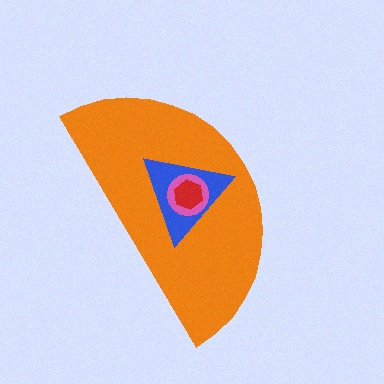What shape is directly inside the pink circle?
The red hexagon.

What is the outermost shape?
The orange semicircle.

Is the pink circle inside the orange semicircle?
Yes.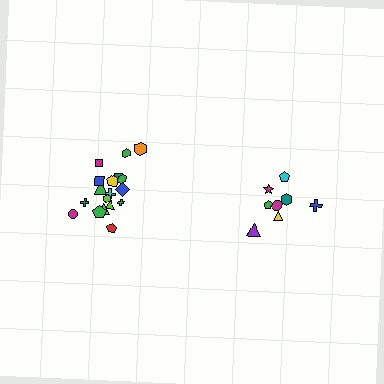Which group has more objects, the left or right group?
The left group.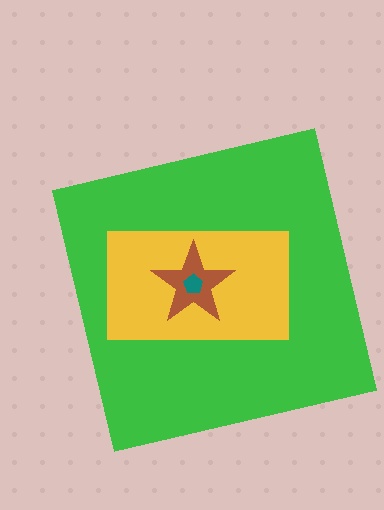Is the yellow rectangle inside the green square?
Yes.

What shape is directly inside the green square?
The yellow rectangle.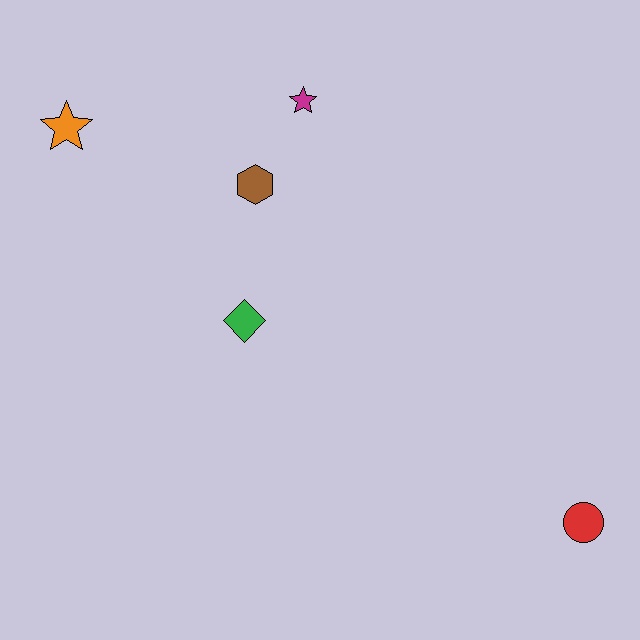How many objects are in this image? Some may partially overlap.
There are 5 objects.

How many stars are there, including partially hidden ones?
There are 2 stars.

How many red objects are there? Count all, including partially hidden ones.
There is 1 red object.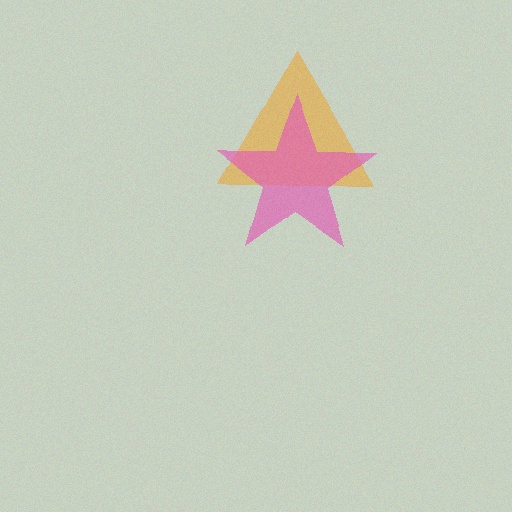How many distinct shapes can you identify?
There are 2 distinct shapes: an orange triangle, a pink star.